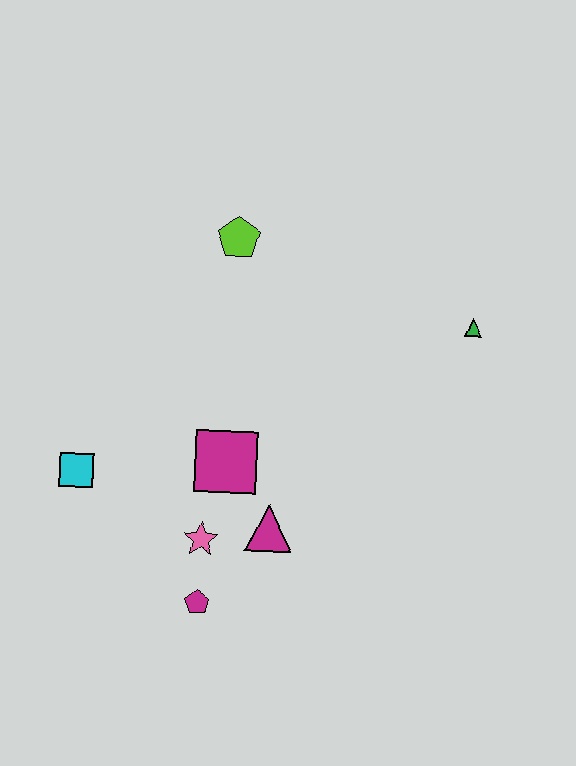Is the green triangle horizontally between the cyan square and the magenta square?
No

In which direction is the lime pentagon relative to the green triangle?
The lime pentagon is to the left of the green triangle.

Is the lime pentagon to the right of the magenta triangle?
No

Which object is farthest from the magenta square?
The green triangle is farthest from the magenta square.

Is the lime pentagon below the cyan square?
No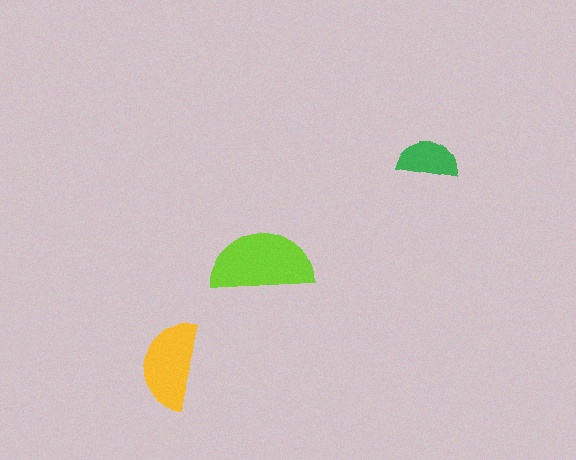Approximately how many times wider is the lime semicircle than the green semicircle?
About 1.5 times wider.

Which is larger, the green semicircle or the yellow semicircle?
The yellow one.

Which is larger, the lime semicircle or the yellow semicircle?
The lime one.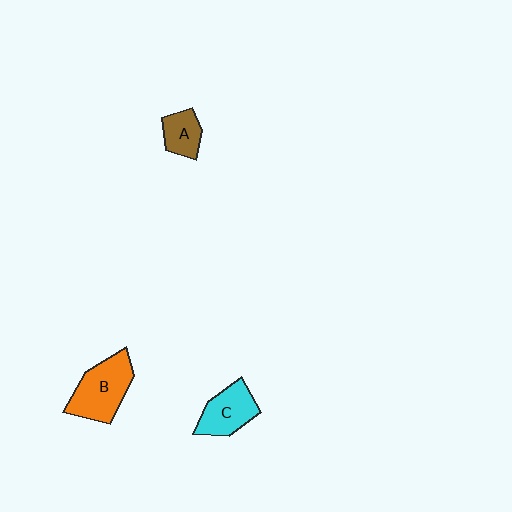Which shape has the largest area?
Shape B (orange).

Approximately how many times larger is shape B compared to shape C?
Approximately 1.3 times.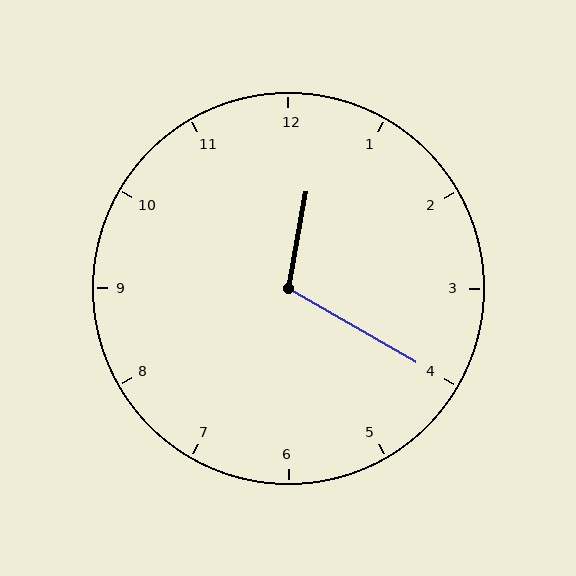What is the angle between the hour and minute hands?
Approximately 110 degrees.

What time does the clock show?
12:20.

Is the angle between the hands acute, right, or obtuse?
It is obtuse.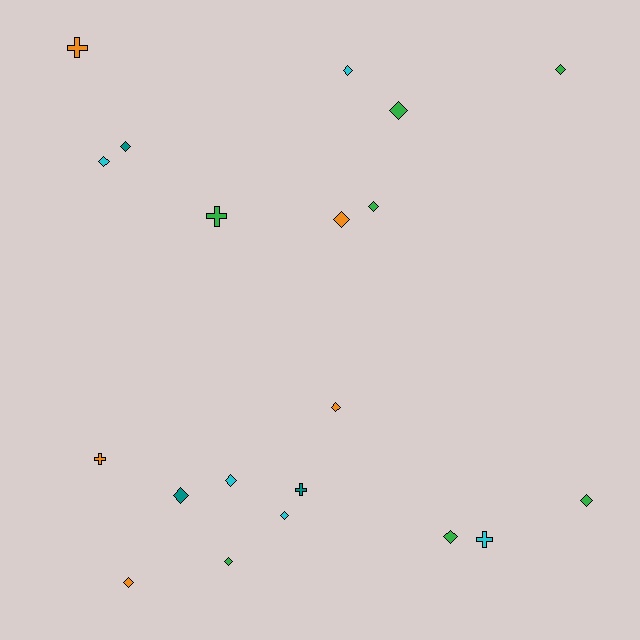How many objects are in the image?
There are 20 objects.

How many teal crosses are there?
There is 1 teal cross.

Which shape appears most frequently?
Diamond, with 15 objects.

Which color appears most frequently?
Green, with 7 objects.